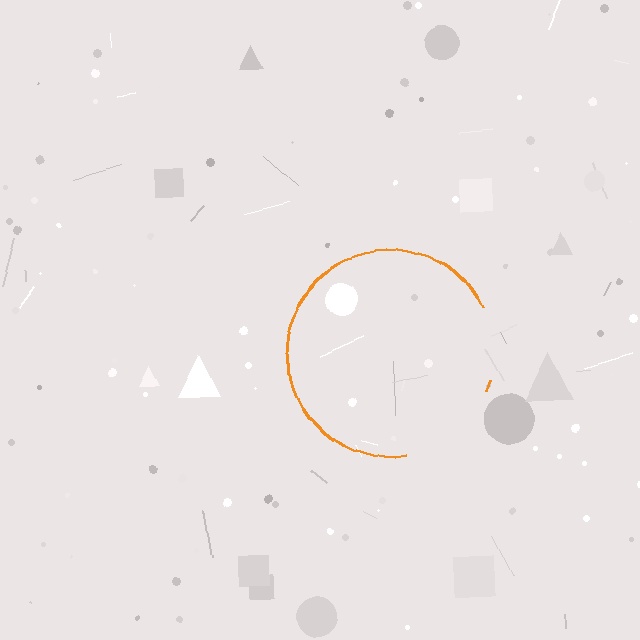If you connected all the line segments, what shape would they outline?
They would outline a circle.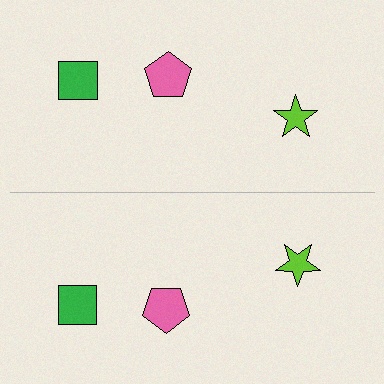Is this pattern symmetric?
Yes, this pattern has bilateral (reflection) symmetry.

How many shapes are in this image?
There are 6 shapes in this image.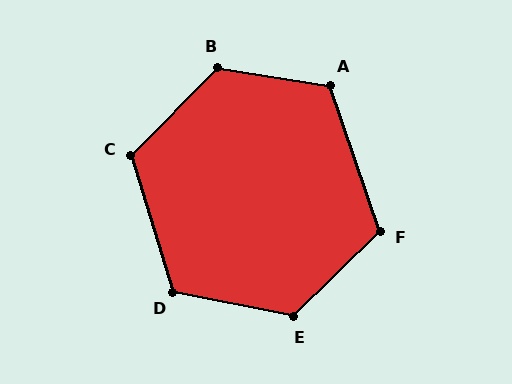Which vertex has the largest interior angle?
B, at approximately 126 degrees.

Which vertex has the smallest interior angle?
F, at approximately 116 degrees.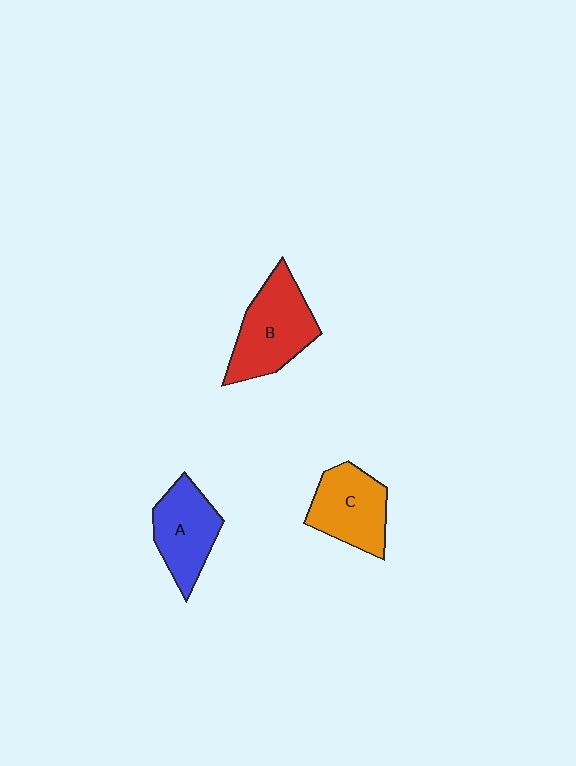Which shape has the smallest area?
Shape A (blue).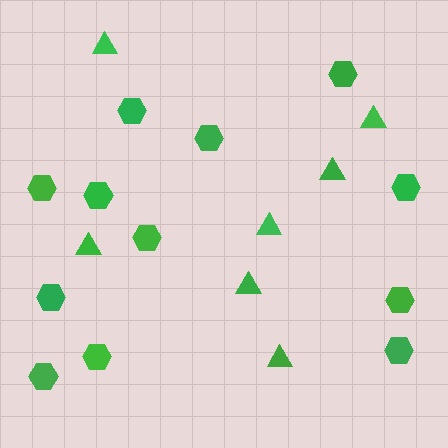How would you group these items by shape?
There are 2 groups: one group of triangles (7) and one group of hexagons (12).